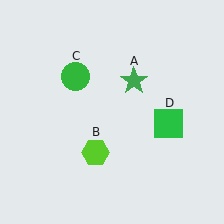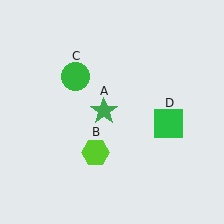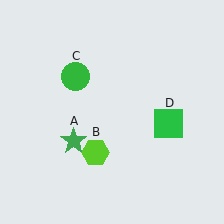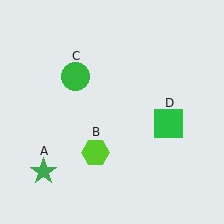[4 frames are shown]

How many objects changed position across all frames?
1 object changed position: green star (object A).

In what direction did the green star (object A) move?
The green star (object A) moved down and to the left.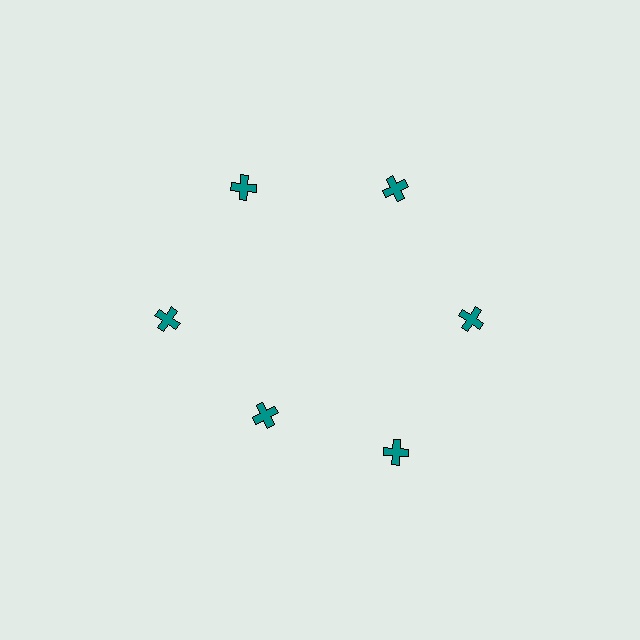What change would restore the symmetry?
The symmetry would be restored by moving it outward, back onto the ring so that all 6 crosses sit at equal angles and equal distance from the center.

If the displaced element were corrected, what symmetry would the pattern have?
It would have 6-fold rotational symmetry — the pattern would map onto itself every 60 degrees.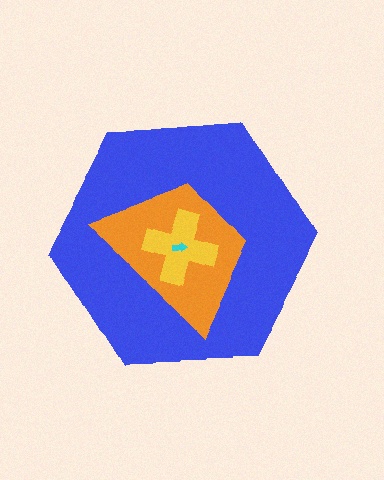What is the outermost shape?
The blue hexagon.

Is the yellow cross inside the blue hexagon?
Yes.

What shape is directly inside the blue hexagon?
The orange trapezoid.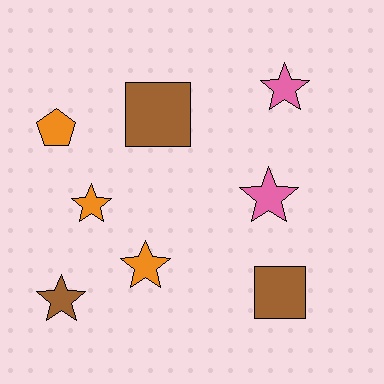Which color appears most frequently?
Brown, with 3 objects.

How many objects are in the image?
There are 8 objects.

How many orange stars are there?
There are 2 orange stars.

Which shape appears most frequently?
Star, with 5 objects.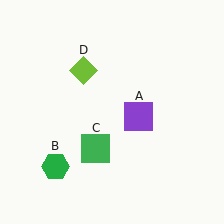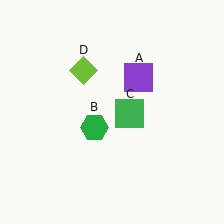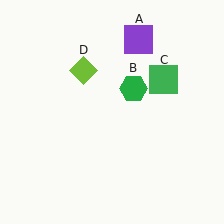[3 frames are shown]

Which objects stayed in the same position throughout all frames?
Lime diamond (object D) remained stationary.